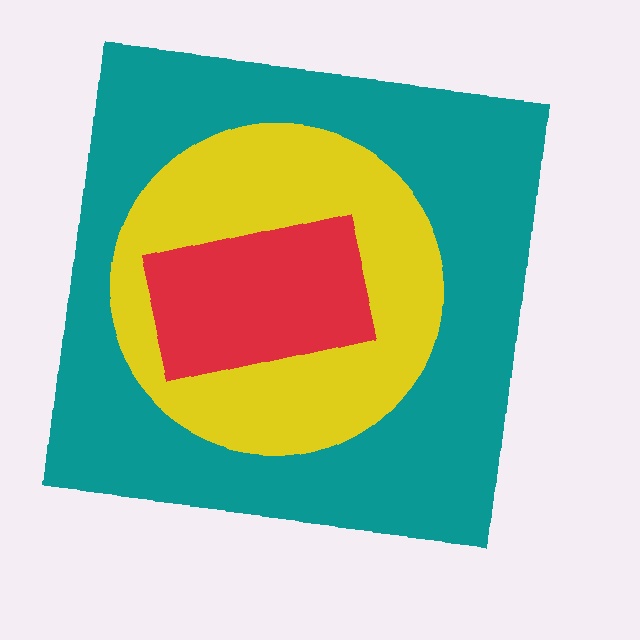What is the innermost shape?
The red rectangle.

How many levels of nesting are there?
3.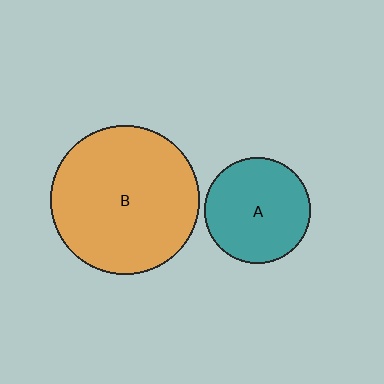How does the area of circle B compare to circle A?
Approximately 2.0 times.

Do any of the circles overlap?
No, none of the circles overlap.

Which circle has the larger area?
Circle B (orange).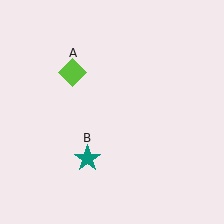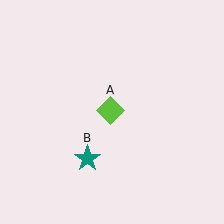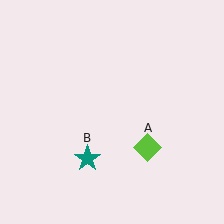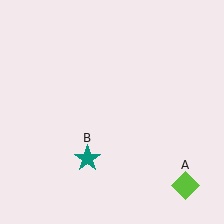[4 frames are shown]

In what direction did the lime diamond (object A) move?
The lime diamond (object A) moved down and to the right.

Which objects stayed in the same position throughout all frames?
Teal star (object B) remained stationary.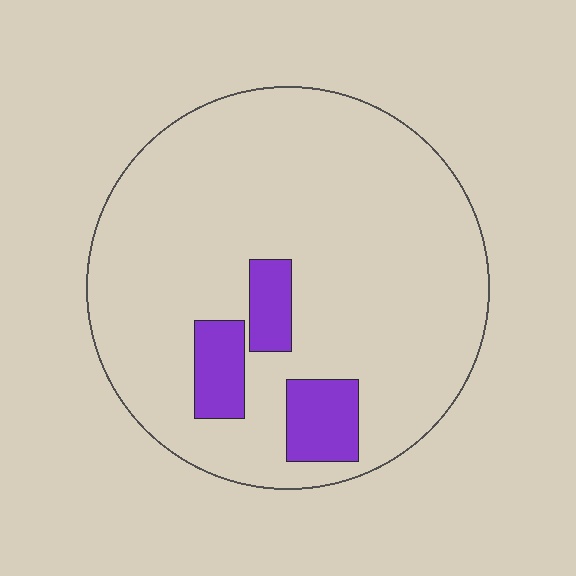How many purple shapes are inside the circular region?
3.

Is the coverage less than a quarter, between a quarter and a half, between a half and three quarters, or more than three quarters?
Less than a quarter.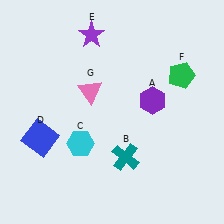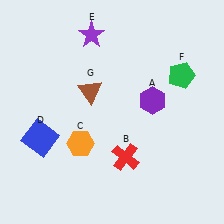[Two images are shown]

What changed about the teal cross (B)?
In Image 1, B is teal. In Image 2, it changed to red.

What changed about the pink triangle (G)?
In Image 1, G is pink. In Image 2, it changed to brown.